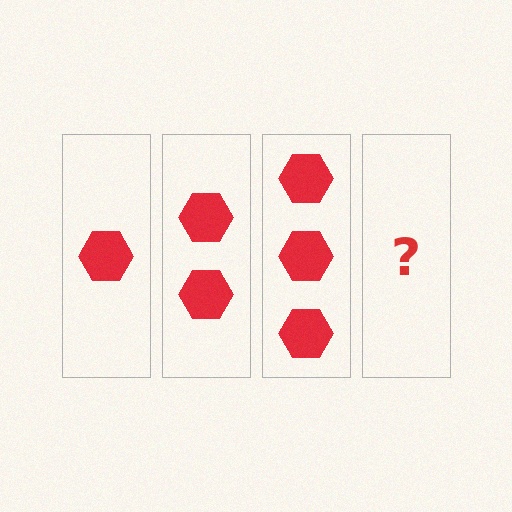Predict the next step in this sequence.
The next step is 4 hexagons.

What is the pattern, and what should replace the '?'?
The pattern is that each step adds one more hexagon. The '?' should be 4 hexagons.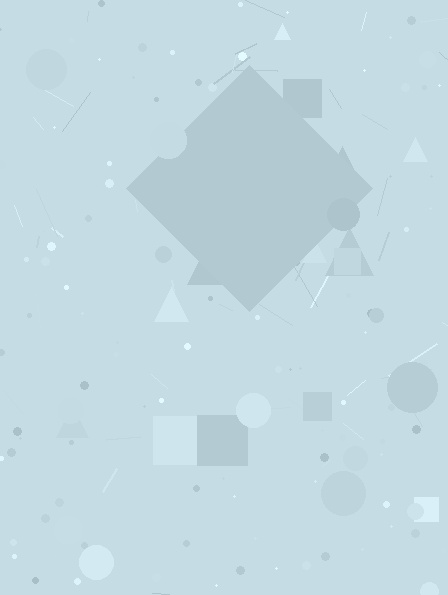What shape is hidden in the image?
A diamond is hidden in the image.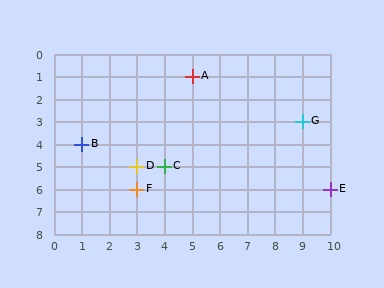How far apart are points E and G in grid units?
Points E and G are 1 column and 3 rows apart (about 3.2 grid units diagonally).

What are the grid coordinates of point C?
Point C is at grid coordinates (4, 5).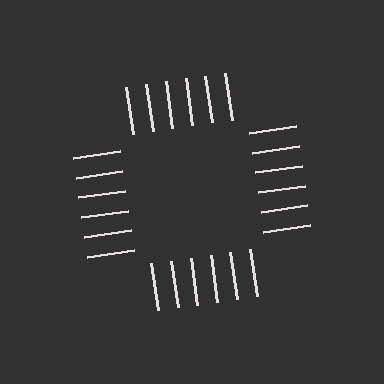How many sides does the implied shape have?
4 sides — the line-ends trace a square.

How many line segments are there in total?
24 — 6 along each of the 4 edges.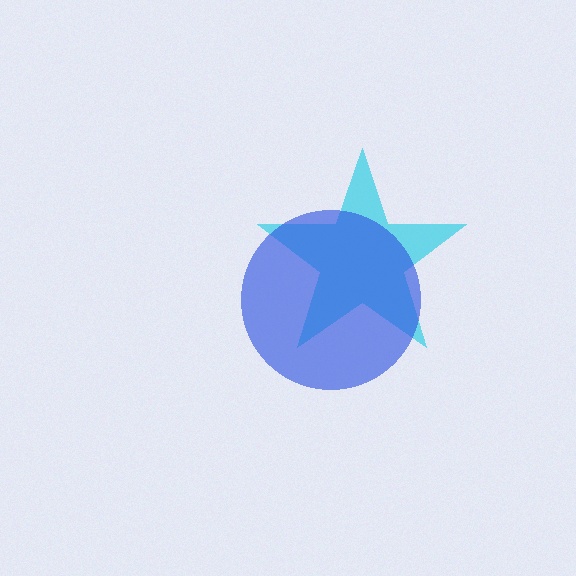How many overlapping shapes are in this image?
There are 2 overlapping shapes in the image.